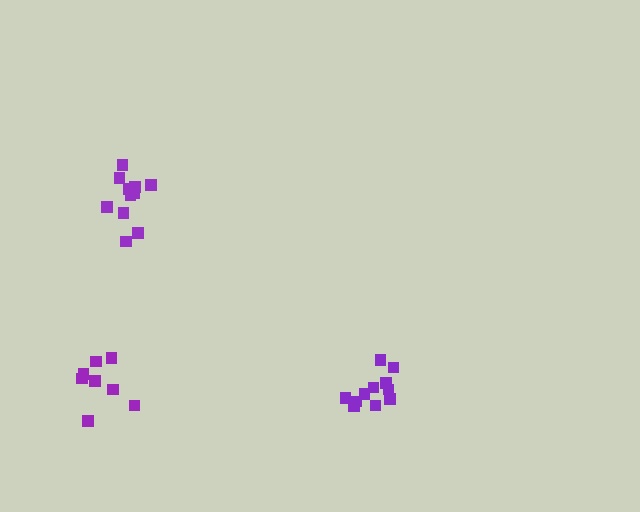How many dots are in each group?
Group 1: 11 dots, Group 2: 11 dots, Group 3: 8 dots (30 total).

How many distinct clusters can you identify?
There are 3 distinct clusters.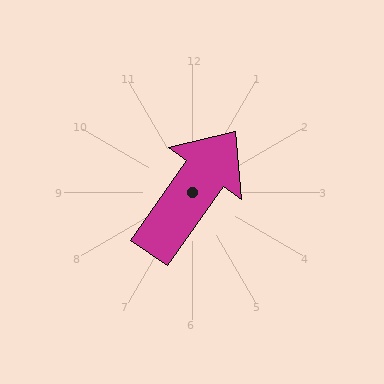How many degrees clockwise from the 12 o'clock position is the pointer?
Approximately 35 degrees.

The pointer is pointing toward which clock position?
Roughly 1 o'clock.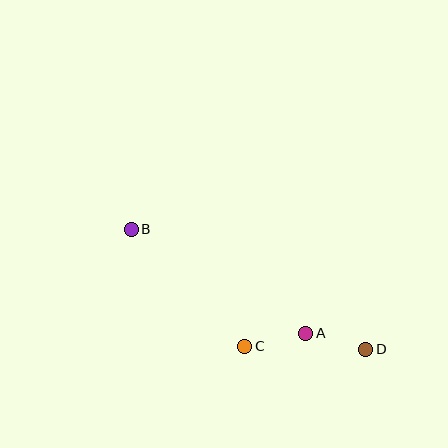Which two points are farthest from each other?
Points B and D are farthest from each other.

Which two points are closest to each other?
Points A and D are closest to each other.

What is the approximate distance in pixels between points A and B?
The distance between A and B is approximately 203 pixels.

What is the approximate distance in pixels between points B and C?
The distance between B and C is approximately 163 pixels.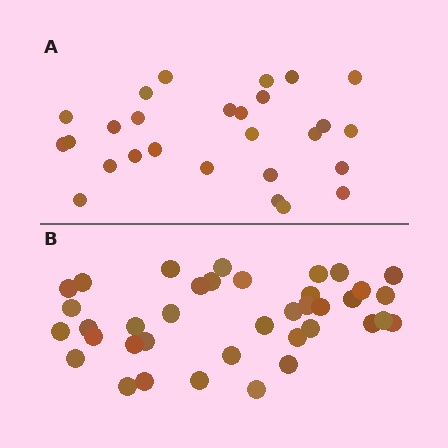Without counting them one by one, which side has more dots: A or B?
Region B (the bottom region) has more dots.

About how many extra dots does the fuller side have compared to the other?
Region B has roughly 12 or so more dots than region A.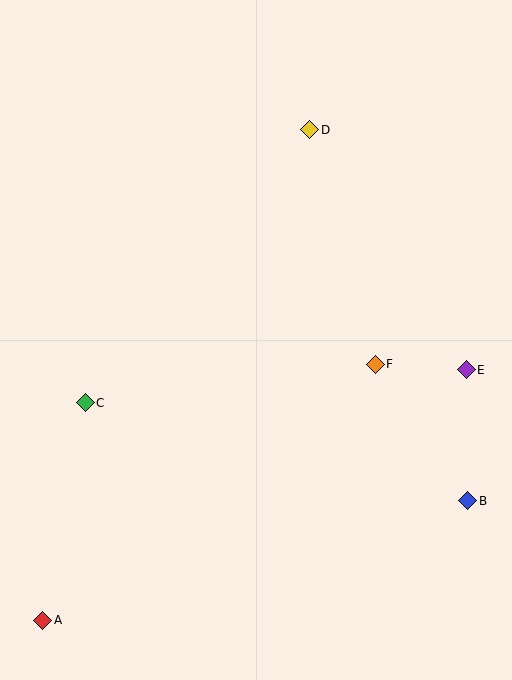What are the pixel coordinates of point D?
Point D is at (310, 130).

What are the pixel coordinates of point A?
Point A is at (43, 620).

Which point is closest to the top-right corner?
Point D is closest to the top-right corner.